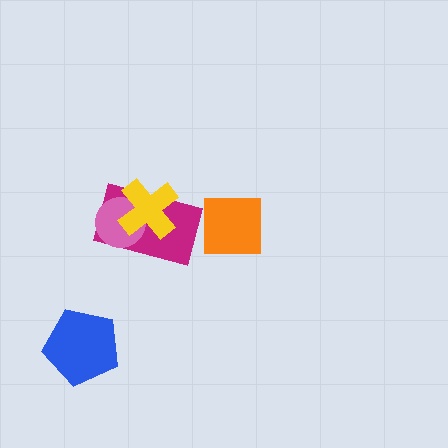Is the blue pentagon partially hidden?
No, no other shape covers it.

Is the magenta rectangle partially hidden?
Yes, it is partially covered by another shape.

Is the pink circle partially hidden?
Yes, it is partially covered by another shape.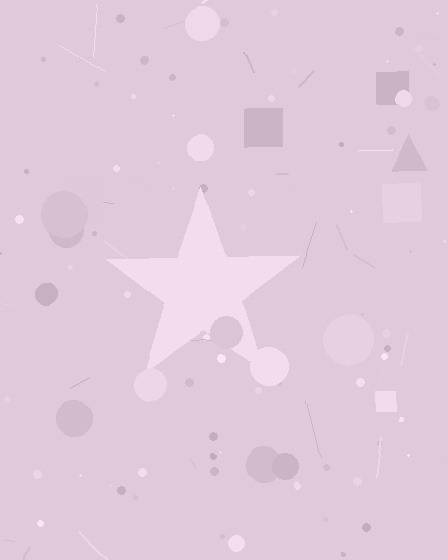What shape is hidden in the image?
A star is hidden in the image.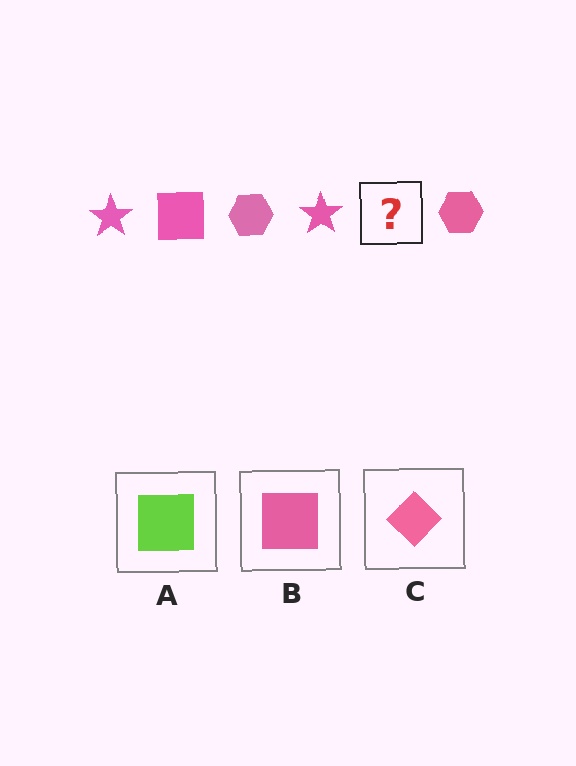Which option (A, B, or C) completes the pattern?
B.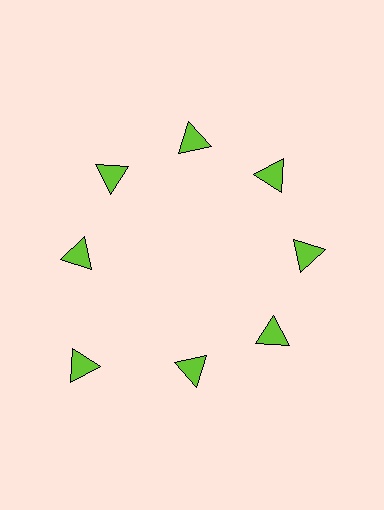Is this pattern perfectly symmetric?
No. The 8 lime triangles are arranged in a ring, but one element near the 8 o'clock position is pushed outward from the center, breaking the 8-fold rotational symmetry.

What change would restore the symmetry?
The symmetry would be restored by moving it inward, back onto the ring so that all 8 triangles sit at equal angles and equal distance from the center.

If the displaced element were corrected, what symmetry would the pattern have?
It would have 8-fold rotational symmetry — the pattern would map onto itself every 45 degrees.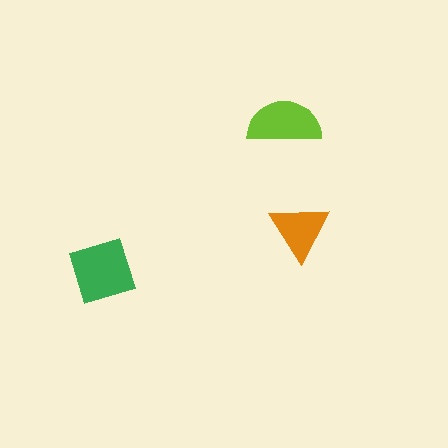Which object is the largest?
The green diamond.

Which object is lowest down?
The green diamond is bottommost.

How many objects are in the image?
There are 3 objects in the image.